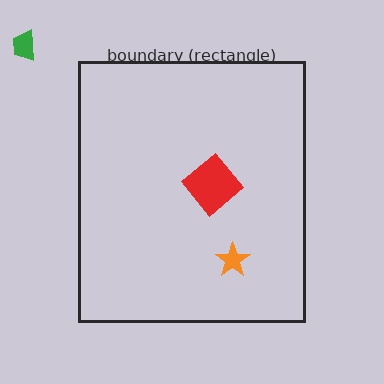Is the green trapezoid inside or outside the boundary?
Outside.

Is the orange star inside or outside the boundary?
Inside.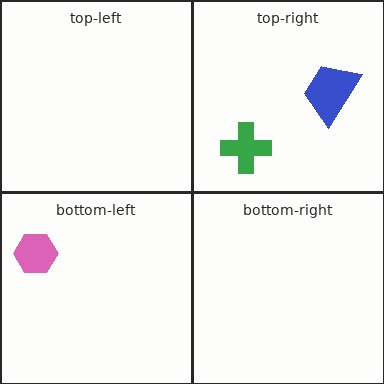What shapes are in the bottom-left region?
The pink hexagon.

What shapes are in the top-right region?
The green cross, the blue trapezoid.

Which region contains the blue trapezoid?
The top-right region.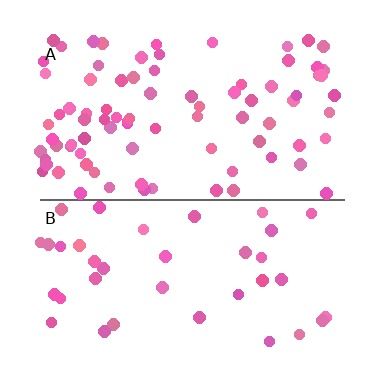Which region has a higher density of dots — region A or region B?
A (the top).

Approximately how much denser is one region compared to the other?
Approximately 2.3× — region A over region B.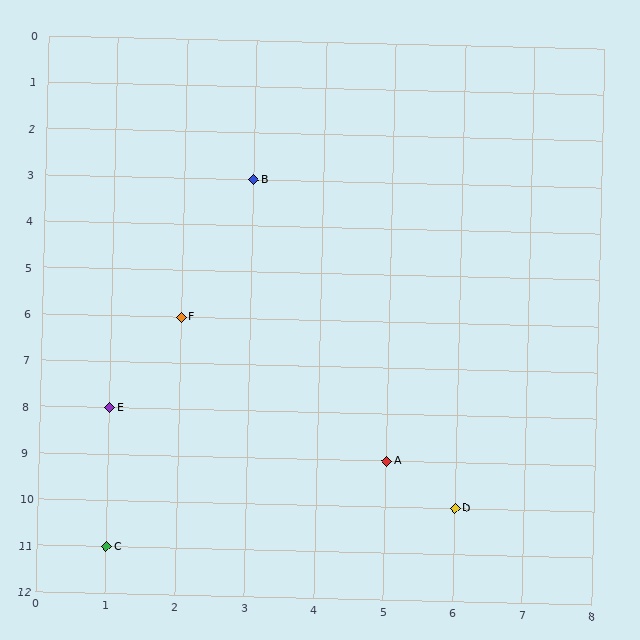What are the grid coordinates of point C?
Point C is at grid coordinates (1, 11).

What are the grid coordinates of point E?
Point E is at grid coordinates (1, 8).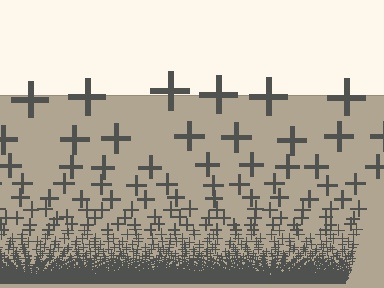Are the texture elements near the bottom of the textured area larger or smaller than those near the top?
Smaller. The gradient is inverted — elements near the bottom are smaller and denser.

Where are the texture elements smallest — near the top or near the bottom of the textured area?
Near the bottom.